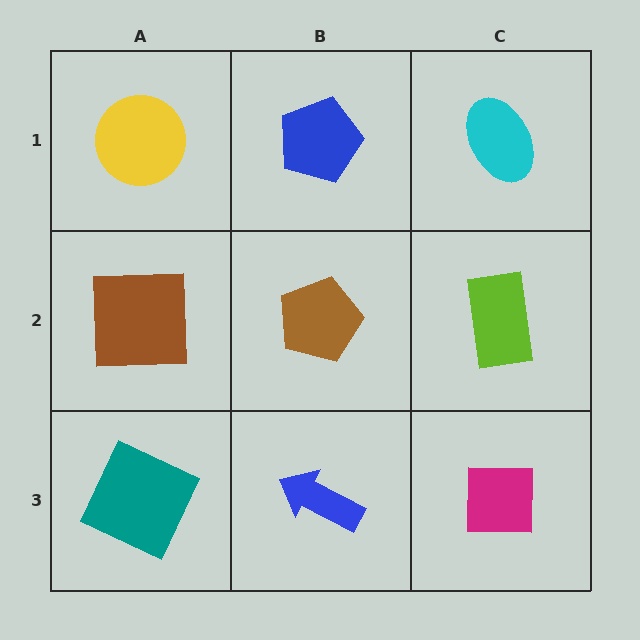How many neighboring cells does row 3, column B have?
3.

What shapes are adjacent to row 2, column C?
A cyan ellipse (row 1, column C), a magenta square (row 3, column C), a brown pentagon (row 2, column B).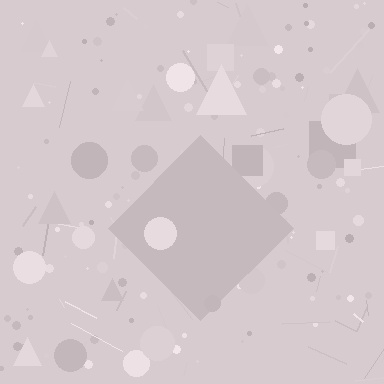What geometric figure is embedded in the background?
A diamond is embedded in the background.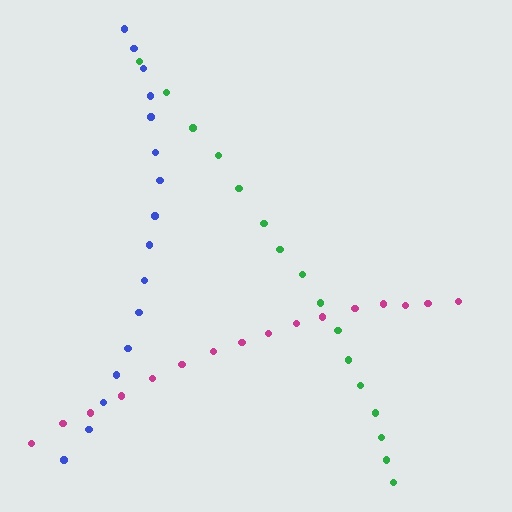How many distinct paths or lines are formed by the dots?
There are 3 distinct paths.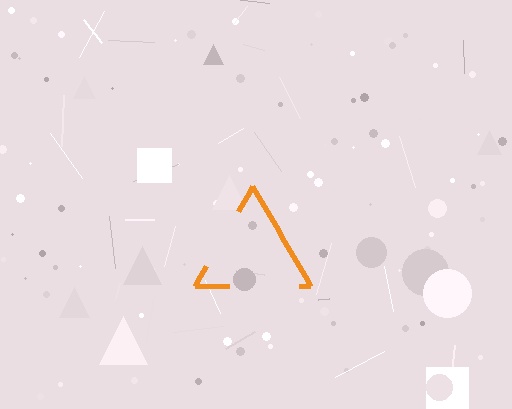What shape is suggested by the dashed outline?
The dashed outline suggests a triangle.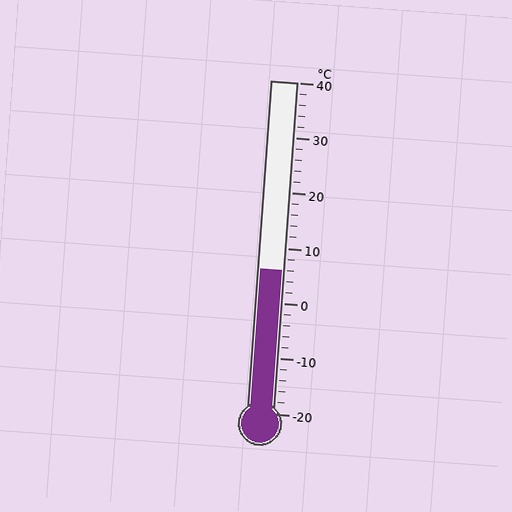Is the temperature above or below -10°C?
The temperature is above -10°C.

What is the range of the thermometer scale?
The thermometer scale ranges from -20°C to 40°C.